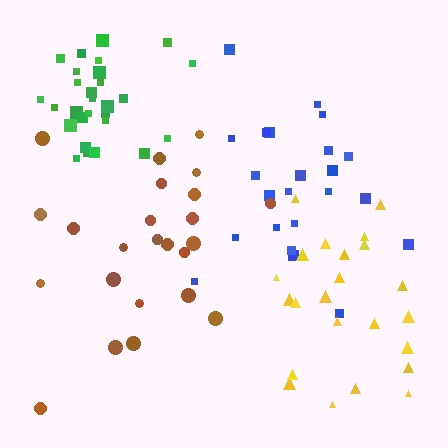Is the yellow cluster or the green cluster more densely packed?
Green.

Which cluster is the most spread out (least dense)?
Brown.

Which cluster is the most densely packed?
Green.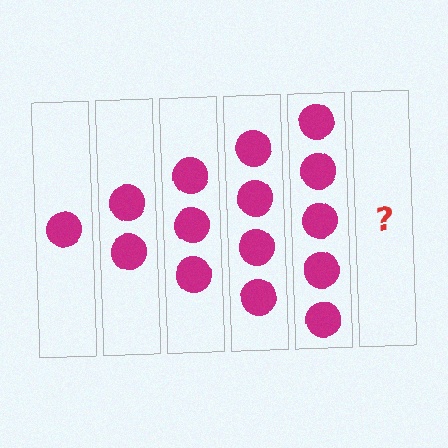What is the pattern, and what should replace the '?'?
The pattern is that each step adds one more circle. The '?' should be 6 circles.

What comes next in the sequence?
The next element should be 6 circles.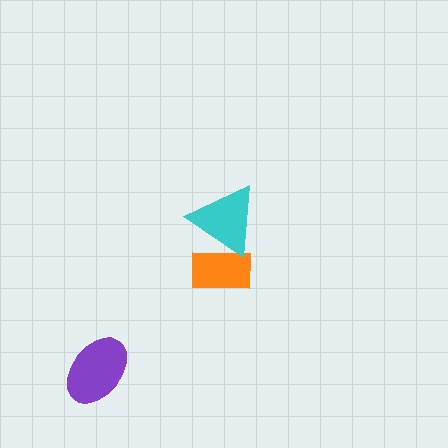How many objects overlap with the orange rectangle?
1 object overlaps with the orange rectangle.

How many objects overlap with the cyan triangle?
1 object overlaps with the cyan triangle.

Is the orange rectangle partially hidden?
Yes, it is partially covered by another shape.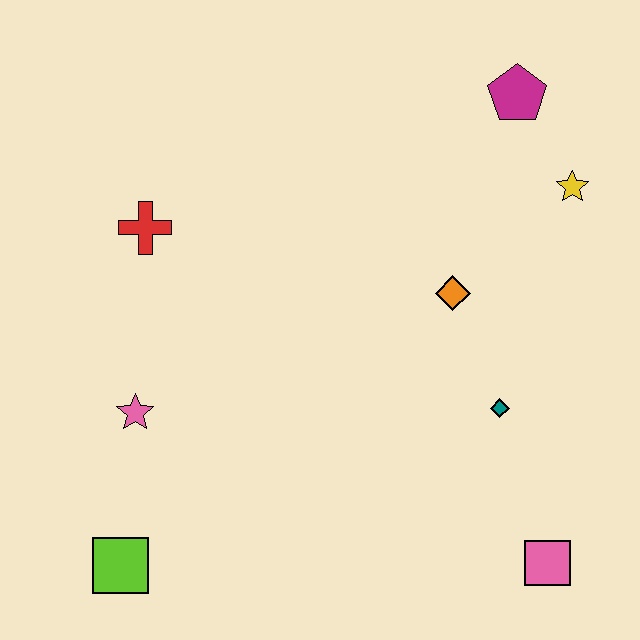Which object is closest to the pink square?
The teal diamond is closest to the pink square.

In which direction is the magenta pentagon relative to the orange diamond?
The magenta pentagon is above the orange diamond.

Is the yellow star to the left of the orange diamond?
No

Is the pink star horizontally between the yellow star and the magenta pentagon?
No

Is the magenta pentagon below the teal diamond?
No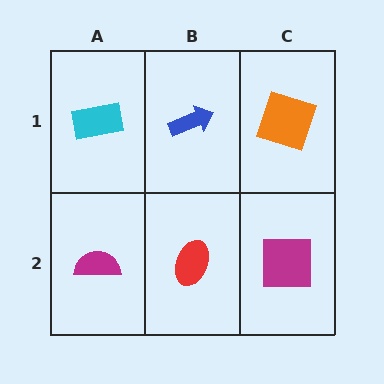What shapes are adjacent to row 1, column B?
A red ellipse (row 2, column B), a cyan rectangle (row 1, column A), an orange square (row 1, column C).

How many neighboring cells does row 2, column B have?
3.